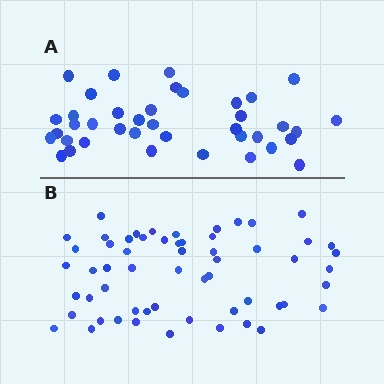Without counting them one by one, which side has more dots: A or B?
Region B (the bottom region) has more dots.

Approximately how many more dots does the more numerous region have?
Region B has approximately 20 more dots than region A.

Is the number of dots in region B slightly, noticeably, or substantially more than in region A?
Region B has substantially more. The ratio is roughly 1.5 to 1.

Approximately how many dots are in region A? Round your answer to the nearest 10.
About 40 dots. (The exact count is 39, which rounds to 40.)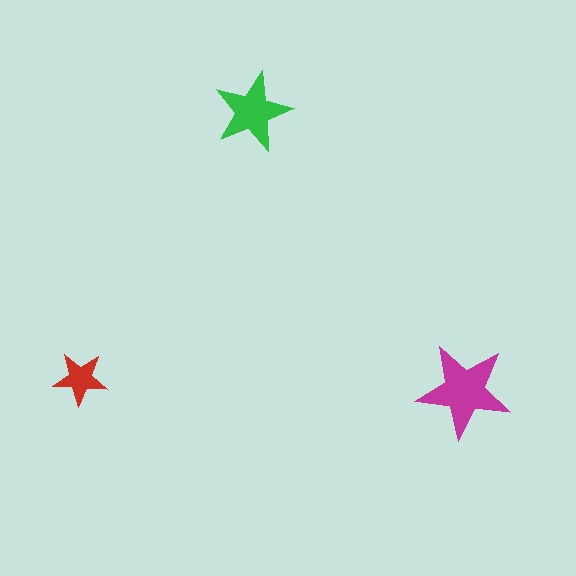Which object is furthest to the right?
The magenta star is rightmost.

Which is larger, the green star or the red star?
The green one.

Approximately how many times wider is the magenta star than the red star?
About 2 times wider.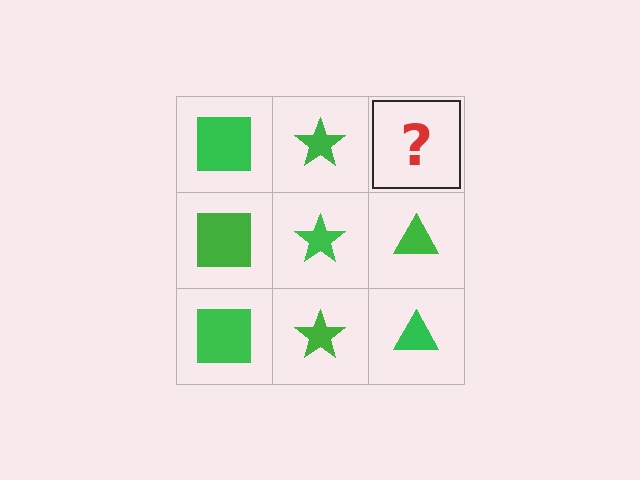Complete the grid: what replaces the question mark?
The question mark should be replaced with a green triangle.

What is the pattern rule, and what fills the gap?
The rule is that each column has a consistent shape. The gap should be filled with a green triangle.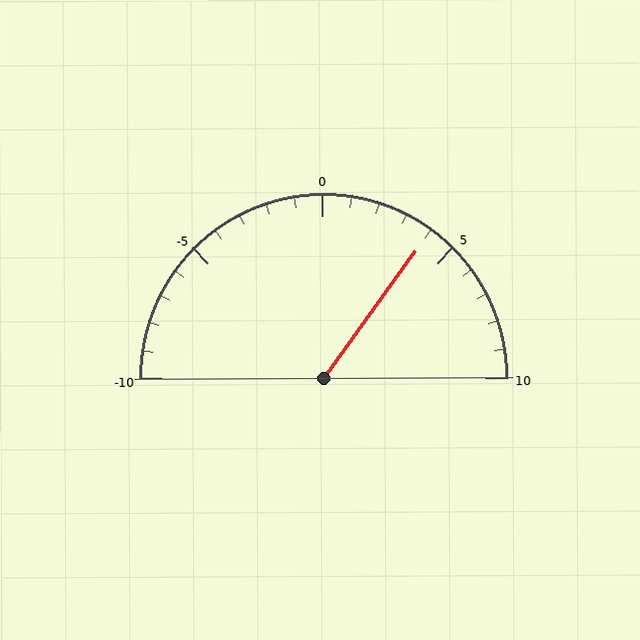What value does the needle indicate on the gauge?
The needle indicates approximately 4.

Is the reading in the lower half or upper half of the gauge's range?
The reading is in the upper half of the range (-10 to 10).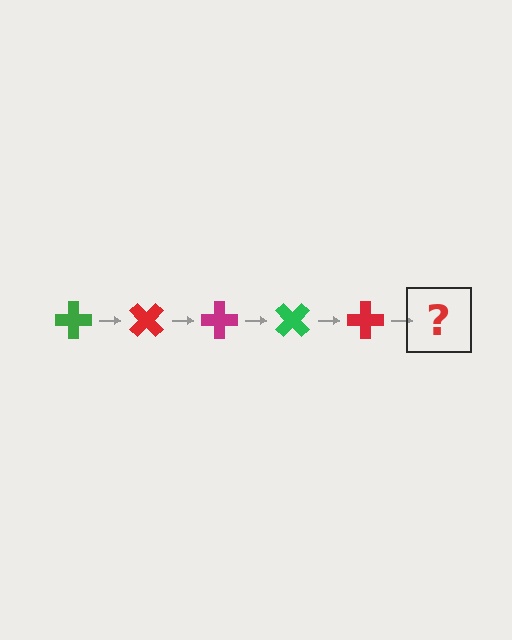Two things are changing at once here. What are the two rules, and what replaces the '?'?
The two rules are that it rotates 45 degrees each step and the color cycles through green, red, and magenta. The '?' should be a magenta cross, rotated 225 degrees from the start.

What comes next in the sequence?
The next element should be a magenta cross, rotated 225 degrees from the start.